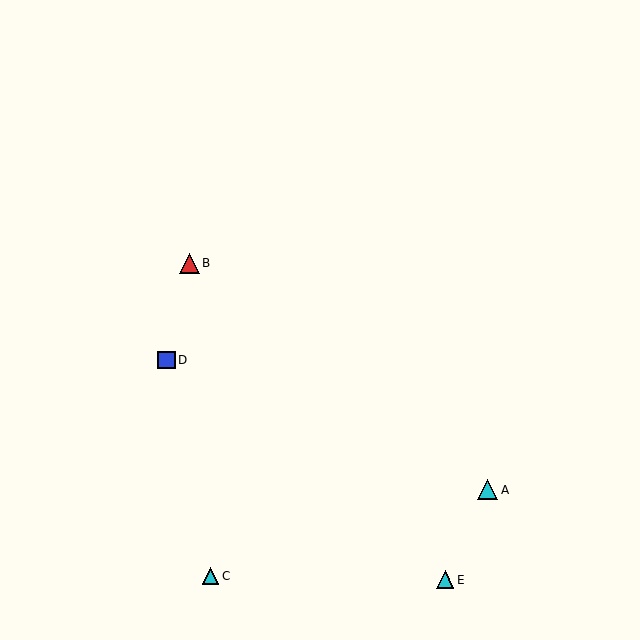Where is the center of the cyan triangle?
The center of the cyan triangle is at (488, 490).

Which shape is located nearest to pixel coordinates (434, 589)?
The cyan triangle (labeled E) at (445, 580) is nearest to that location.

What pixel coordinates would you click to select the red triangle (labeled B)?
Click at (189, 263) to select the red triangle B.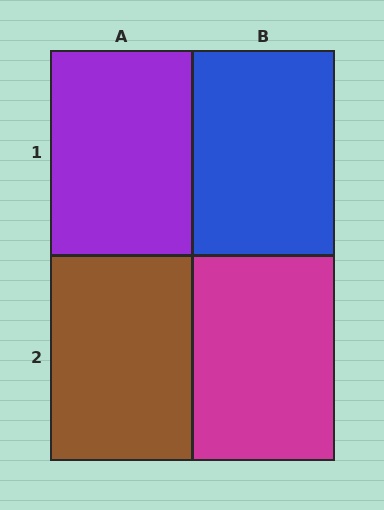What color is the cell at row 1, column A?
Purple.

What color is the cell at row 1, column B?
Blue.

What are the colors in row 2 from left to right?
Brown, magenta.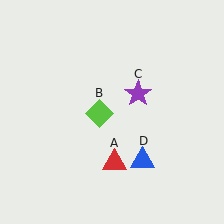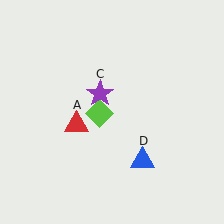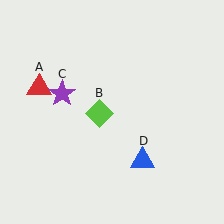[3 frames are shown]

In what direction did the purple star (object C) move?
The purple star (object C) moved left.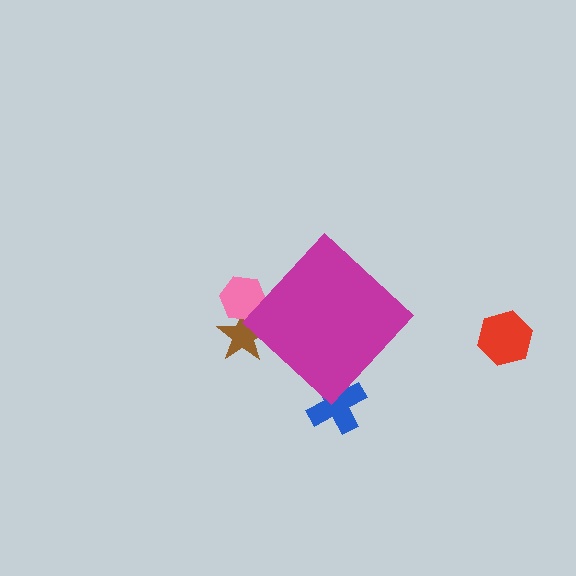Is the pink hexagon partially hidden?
Yes, the pink hexagon is partially hidden behind the magenta diamond.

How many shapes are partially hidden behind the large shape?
3 shapes are partially hidden.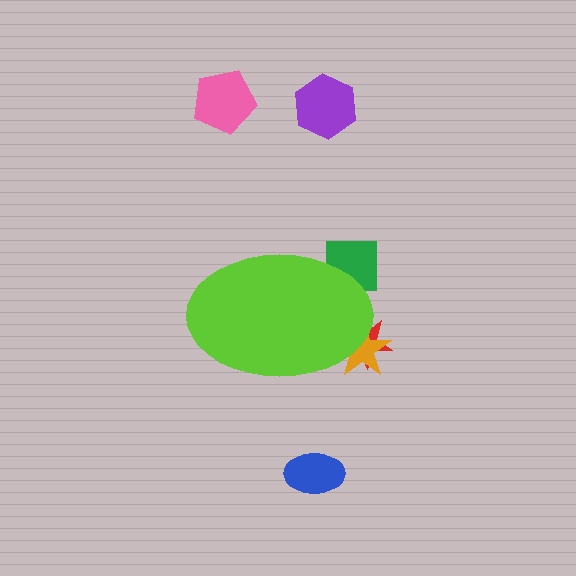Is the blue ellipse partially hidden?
No, the blue ellipse is fully visible.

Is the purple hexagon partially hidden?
No, the purple hexagon is fully visible.